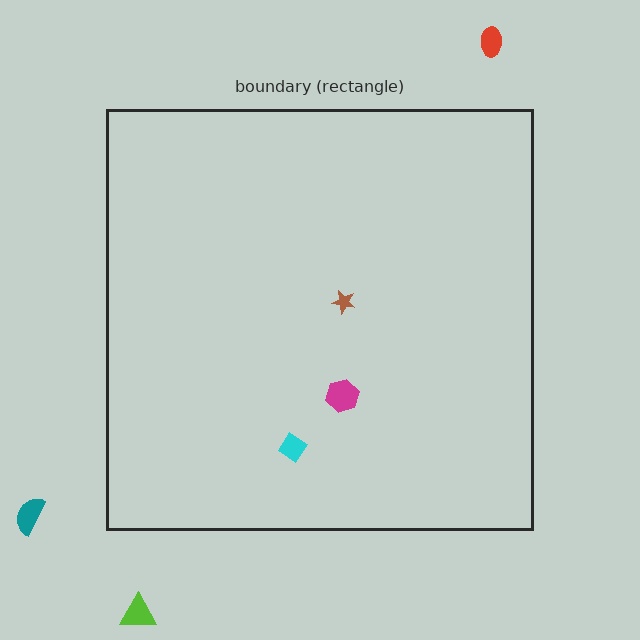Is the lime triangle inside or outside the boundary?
Outside.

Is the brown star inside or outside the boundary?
Inside.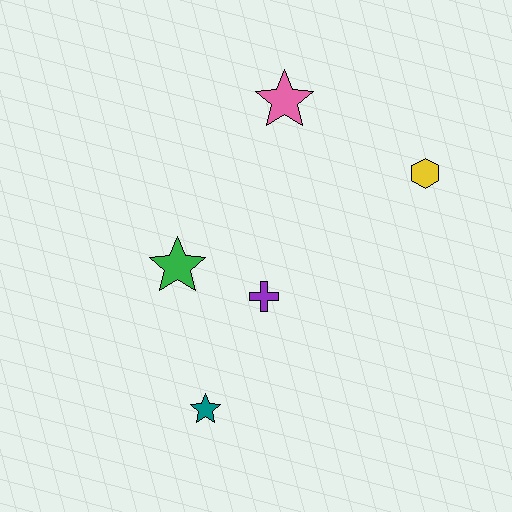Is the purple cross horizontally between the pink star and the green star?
Yes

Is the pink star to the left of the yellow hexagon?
Yes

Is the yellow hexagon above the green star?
Yes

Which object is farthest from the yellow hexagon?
The teal star is farthest from the yellow hexagon.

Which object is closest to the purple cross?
The green star is closest to the purple cross.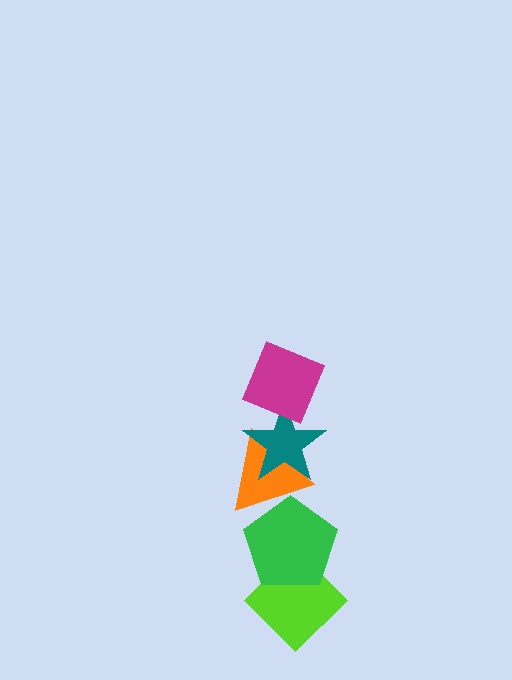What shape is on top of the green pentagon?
The orange triangle is on top of the green pentagon.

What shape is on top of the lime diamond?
The green pentagon is on top of the lime diamond.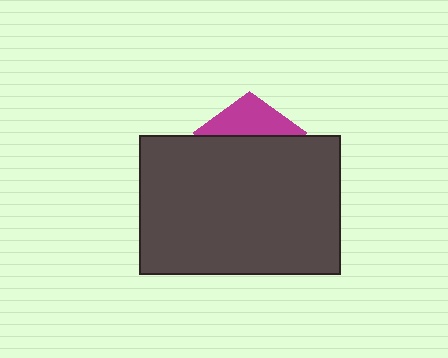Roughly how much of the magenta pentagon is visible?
A small part of it is visible (roughly 32%).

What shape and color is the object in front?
The object in front is a dark gray rectangle.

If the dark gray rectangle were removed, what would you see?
You would see the complete magenta pentagon.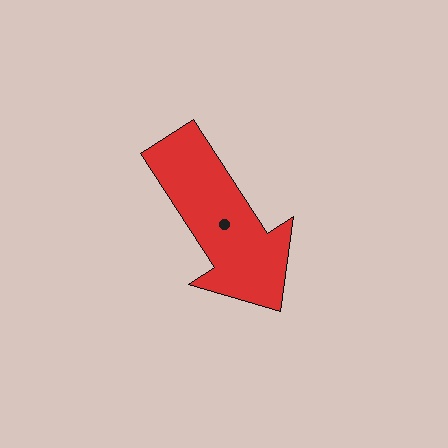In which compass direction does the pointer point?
Southeast.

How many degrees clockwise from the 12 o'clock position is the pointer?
Approximately 147 degrees.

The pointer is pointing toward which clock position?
Roughly 5 o'clock.